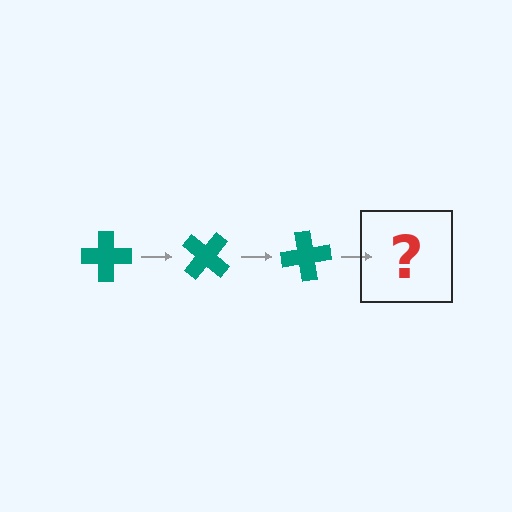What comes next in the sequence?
The next element should be a teal cross rotated 120 degrees.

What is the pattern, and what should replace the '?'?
The pattern is that the cross rotates 40 degrees each step. The '?' should be a teal cross rotated 120 degrees.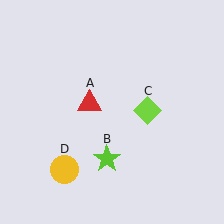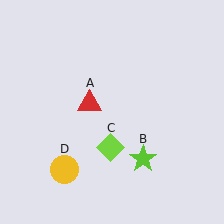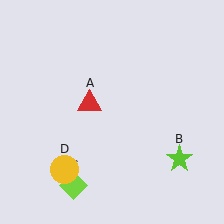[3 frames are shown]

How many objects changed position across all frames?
2 objects changed position: lime star (object B), lime diamond (object C).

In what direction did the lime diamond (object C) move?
The lime diamond (object C) moved down and to the left.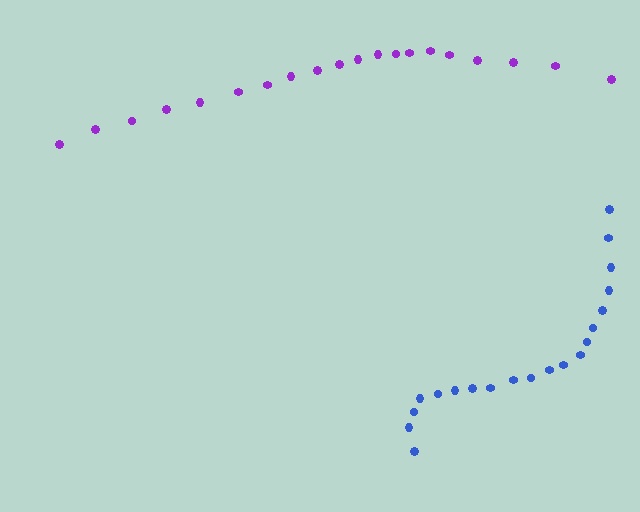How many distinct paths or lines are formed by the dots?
There are 2 distinct paths.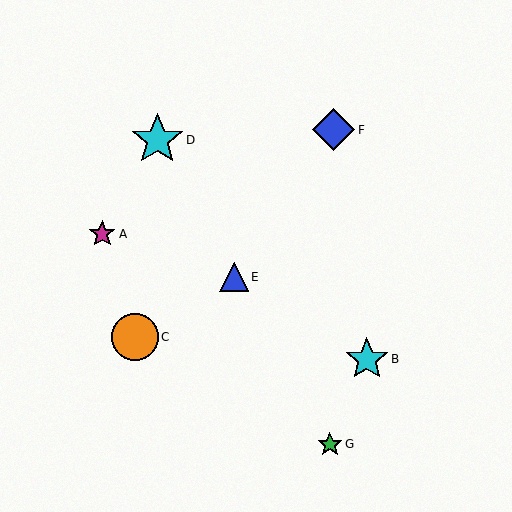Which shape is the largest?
The cyan star (labeled D) is the largest.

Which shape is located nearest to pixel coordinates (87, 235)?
The magenta star (labeled A) at (102, 234) is nearest to that location.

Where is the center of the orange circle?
The center of the orange circle is at (135, 337).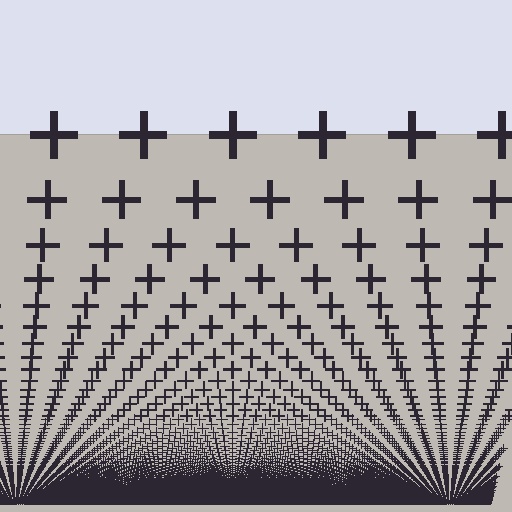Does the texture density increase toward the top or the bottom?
Density increases toward the bottom.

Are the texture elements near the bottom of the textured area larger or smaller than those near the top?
Smaller. The gradient is inverted — elements near the bottom are smaller and denser.